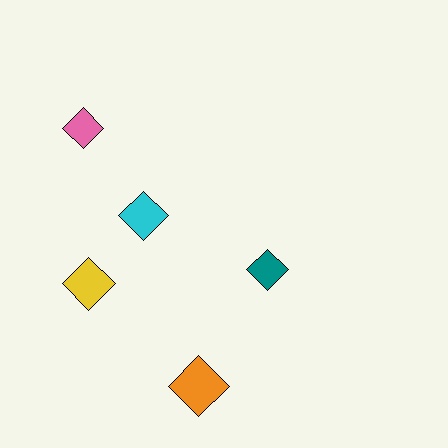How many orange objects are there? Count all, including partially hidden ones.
There is 1 orange object.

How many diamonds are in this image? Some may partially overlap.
There are 5 diamonds.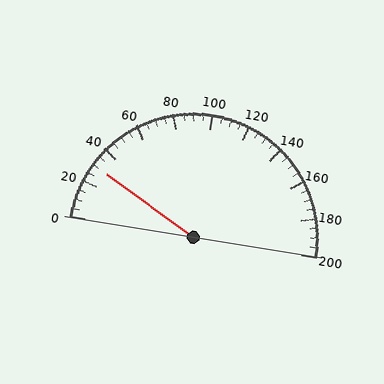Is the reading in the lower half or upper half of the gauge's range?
The reading is in the lower half of the range (0 to 200).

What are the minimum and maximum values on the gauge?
The gauge ranges from 0 to 200.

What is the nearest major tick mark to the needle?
The nearest major tick mark is 40.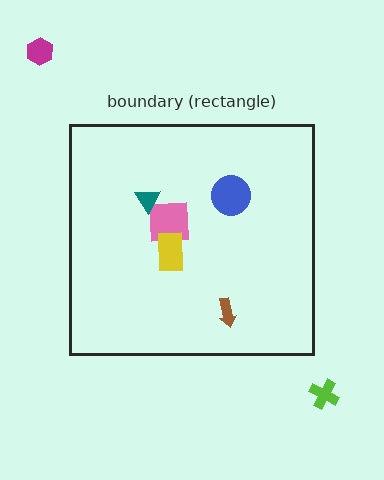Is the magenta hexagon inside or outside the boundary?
Outside.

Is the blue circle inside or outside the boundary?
Inside.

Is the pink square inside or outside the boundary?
Inside.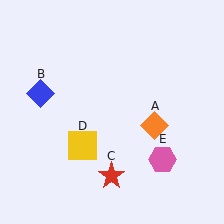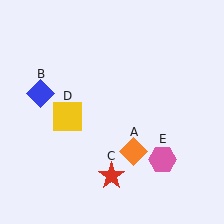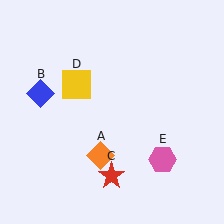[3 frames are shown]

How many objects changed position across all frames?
2 objects changed position: orange diamond (object A), yellow square (object D).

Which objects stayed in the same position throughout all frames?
Blue diamond (object B) and red star (object C) and pink hexagon (object E) remained stationary.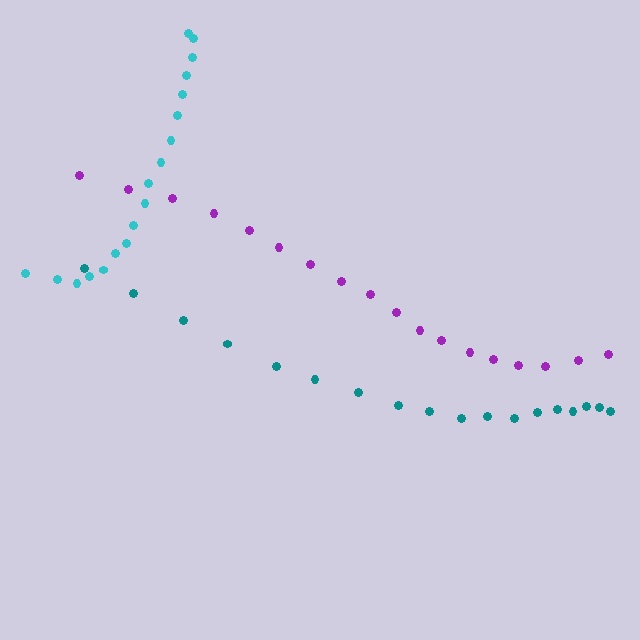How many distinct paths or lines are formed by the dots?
There are 3 distinct paths.